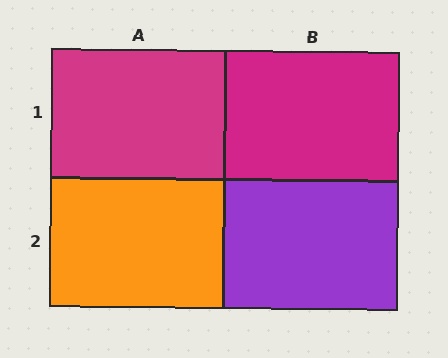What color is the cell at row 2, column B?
Purple.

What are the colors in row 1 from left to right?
Magenta, magenta.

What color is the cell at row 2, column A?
Orange.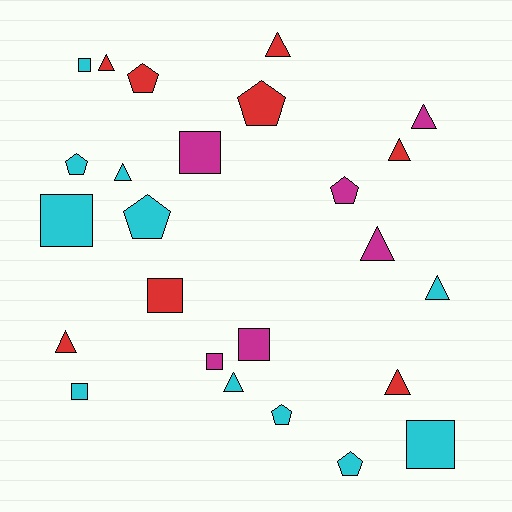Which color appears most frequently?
Cyan, with 11 objects.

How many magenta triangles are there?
There are 2 magenta triangles.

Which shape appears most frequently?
Triangle, with 10 objects.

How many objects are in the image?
There are 25 objects.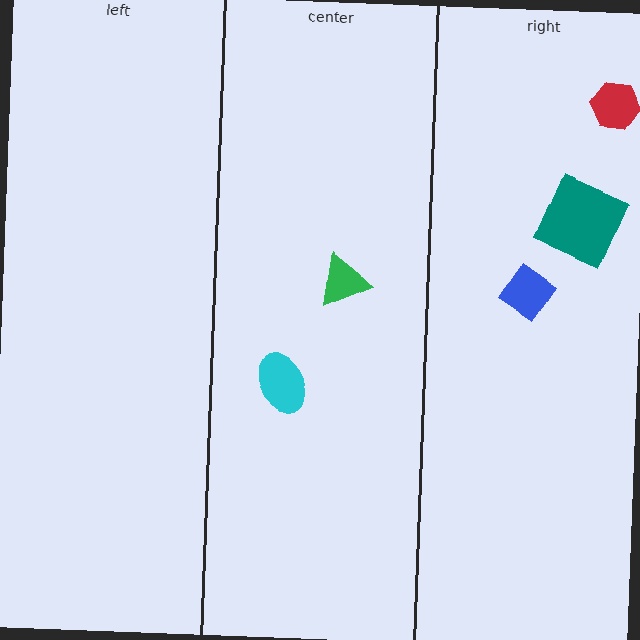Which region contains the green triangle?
The center region.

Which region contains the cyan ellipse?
The center region.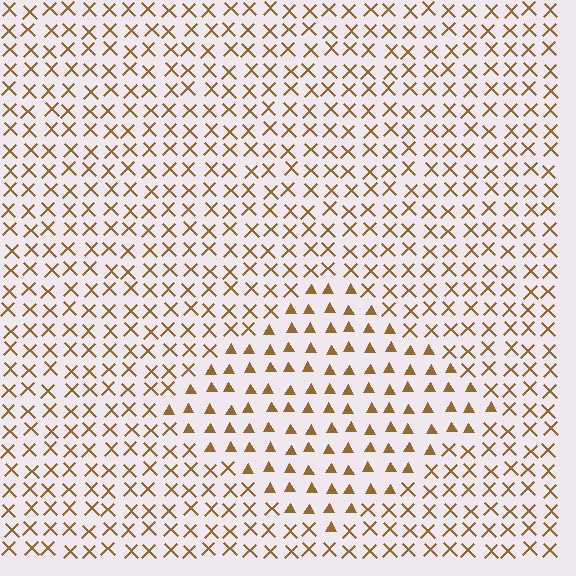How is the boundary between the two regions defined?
The boundary is defined by a change in element shape: triangles inside vs. X marks outside. All elements share the same color and spacing.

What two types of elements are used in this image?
The image uses triangles inside the diamond region and X marks outside it.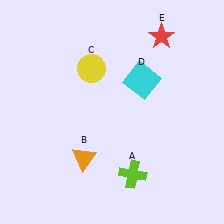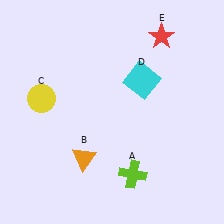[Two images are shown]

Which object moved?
The yellow circle (C) moved left.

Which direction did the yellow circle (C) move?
The yellow circle (C) moved left.